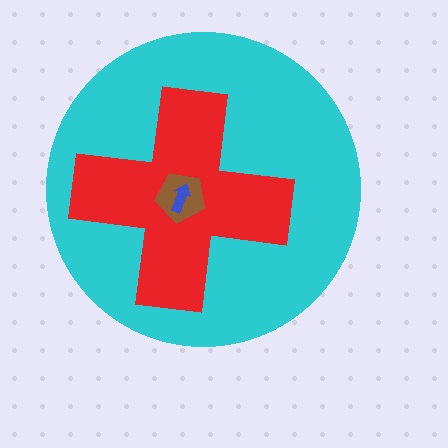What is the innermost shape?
The blue arrow.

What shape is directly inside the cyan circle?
The red cross.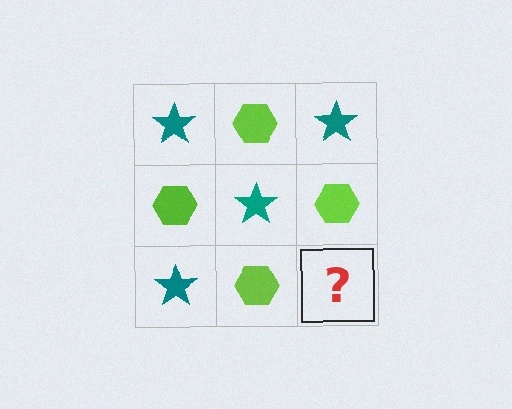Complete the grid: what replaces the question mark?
The question mark should be replaced with a teal star.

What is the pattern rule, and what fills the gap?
The rule is that it alternates teal star and lime hexagon in a checkerboard pattern. The gap should be filled with a teal star.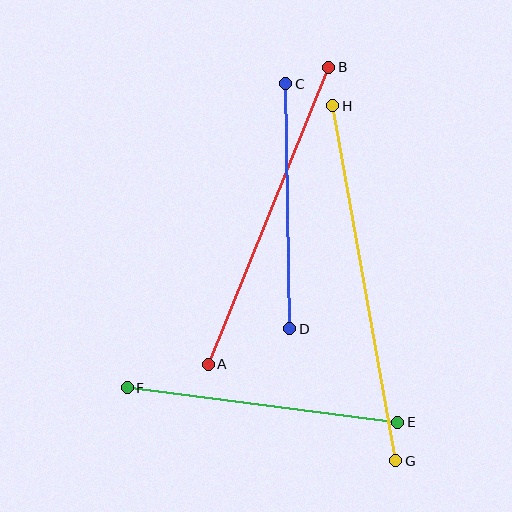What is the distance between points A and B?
The distance is approximately 321 pixels.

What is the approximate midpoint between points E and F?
The midpoint is at approximately (262, 405) pixels.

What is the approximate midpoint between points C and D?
The midpoint is at approximately (288, 206) pixels.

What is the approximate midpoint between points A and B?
The midpoint is at approximately (269, 216) pixels.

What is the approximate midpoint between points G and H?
The midpoint is at approximately (364, 283) pixels.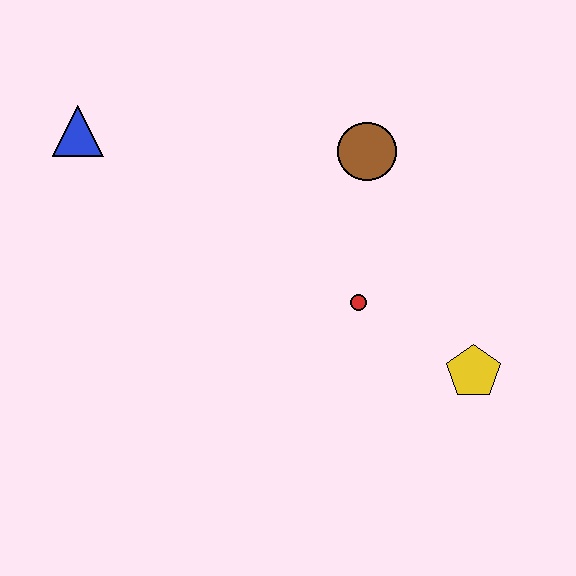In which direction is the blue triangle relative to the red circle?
The blue triangle is to the left of the red circle.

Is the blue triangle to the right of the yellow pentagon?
No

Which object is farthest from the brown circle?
The blue triangle is farthest from the brown circle.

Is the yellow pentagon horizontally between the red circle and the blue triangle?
No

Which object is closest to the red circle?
The yellow pentagon is closest to the red circle.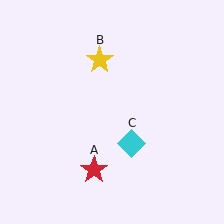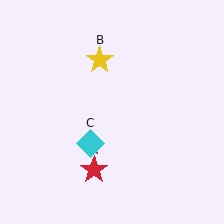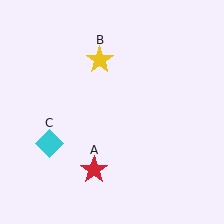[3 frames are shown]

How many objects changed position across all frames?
1 object changed position: cyan diamond (object C).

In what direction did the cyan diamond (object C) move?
The cyan diamond (object C) moved left.